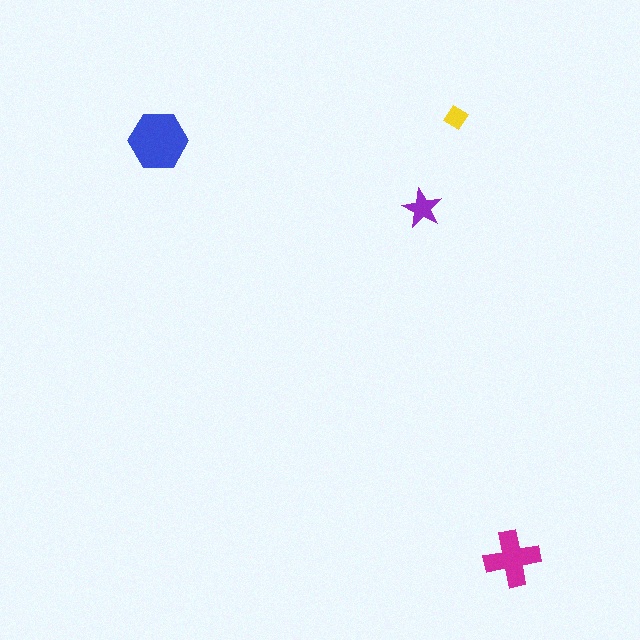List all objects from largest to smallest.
The blue hexagon, the magenta cross, the purple star, the yellow diamond.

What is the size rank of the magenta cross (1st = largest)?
2nd.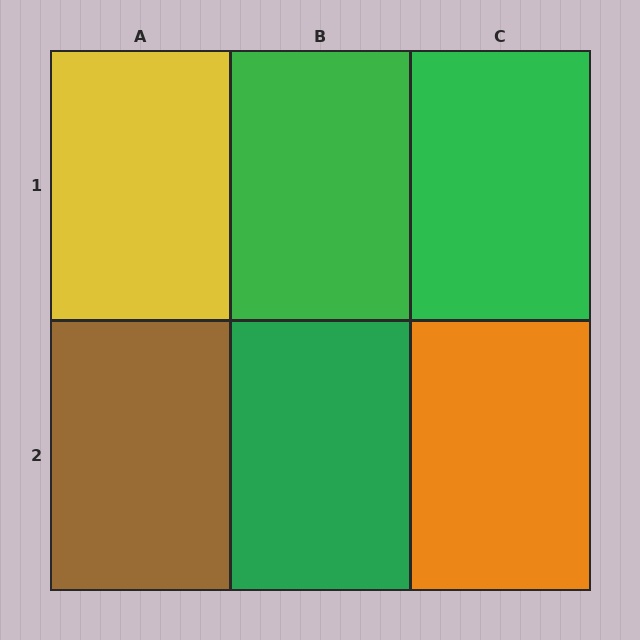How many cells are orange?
1 cell is orange.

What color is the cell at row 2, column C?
Orange.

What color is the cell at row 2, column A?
Brown.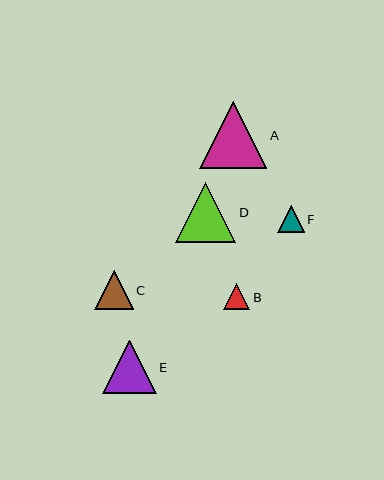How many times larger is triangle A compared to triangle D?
Triangle A is approximately 1.1 times the size of triangle D.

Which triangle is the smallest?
Triangle B is the smallest with a size of approximately 26 pixels.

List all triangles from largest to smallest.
From largest to smallest: A, D, E, C, F, B.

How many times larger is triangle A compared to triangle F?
Triangle A is approximately 2.5 times the size of triangle F.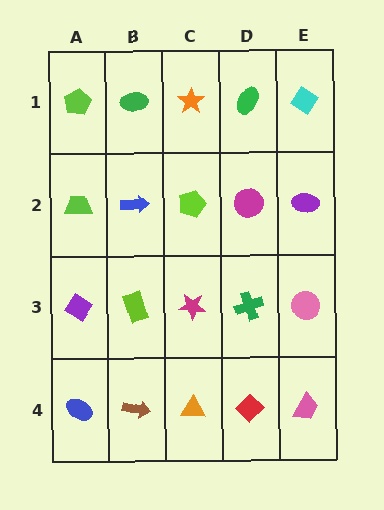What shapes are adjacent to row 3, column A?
A lime trapezoid (row 2, column A), a blue ellipse (row 4, column A), a lime rectangle (row 3, column B).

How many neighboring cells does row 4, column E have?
2.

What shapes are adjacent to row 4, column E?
A pink circle (row 3, column E), a red diamond (row 4, column D).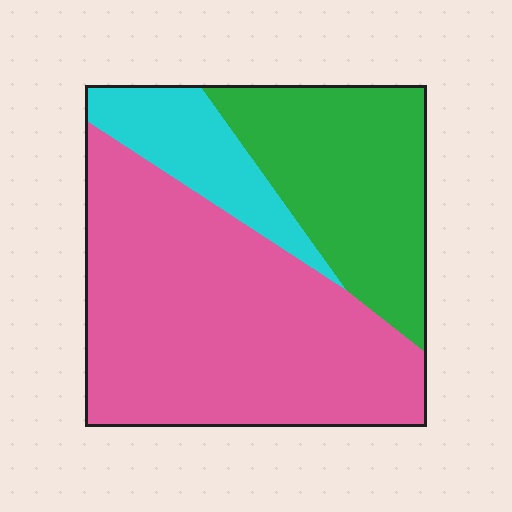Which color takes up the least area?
Cyan, at roughly 15%.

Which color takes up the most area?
Pink, at roughly 55%.